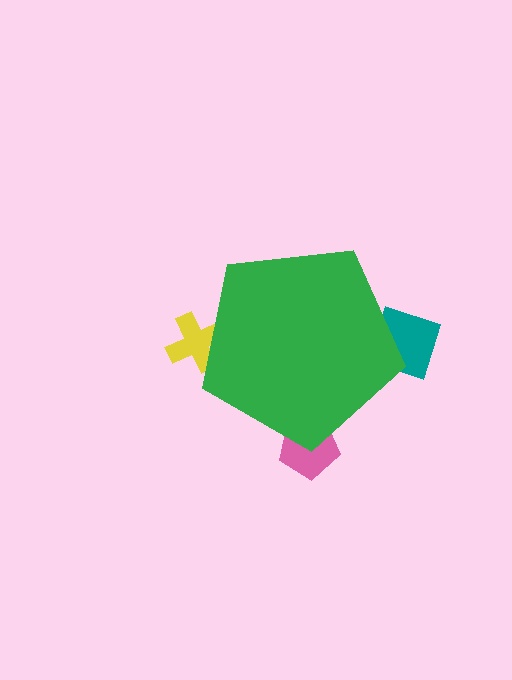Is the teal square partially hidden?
Yes, the teal square is partially hidden behind the green pentagon.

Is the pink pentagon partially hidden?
Yes, the pink pentagon is partially hidden behind the green pentagon.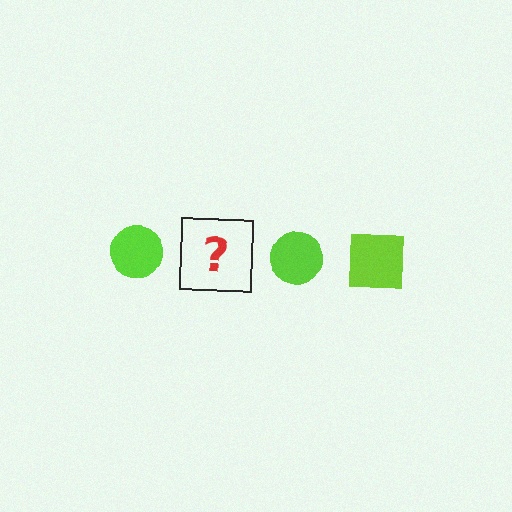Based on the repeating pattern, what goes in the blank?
The blank should be a lime square.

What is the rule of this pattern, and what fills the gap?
The rule is that the pattern cycles through circle, square shapes in lime. The gap should be filled with a lime square.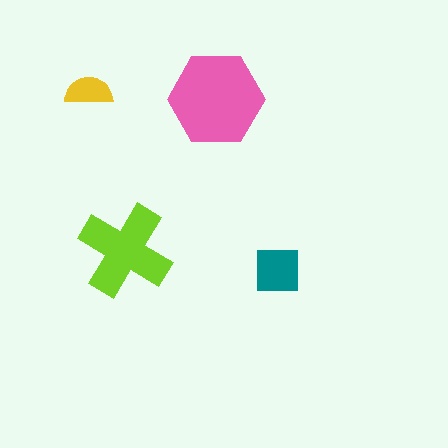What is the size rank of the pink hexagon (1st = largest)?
1st.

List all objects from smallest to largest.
The yellow semicircle, the teal square, the lime cross, the pink hexagon.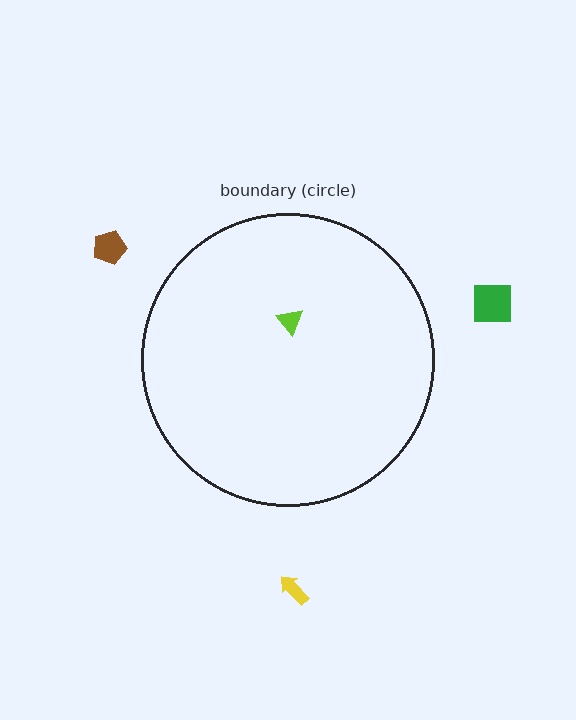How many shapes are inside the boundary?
1 inside, 3 outside.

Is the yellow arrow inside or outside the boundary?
Outside.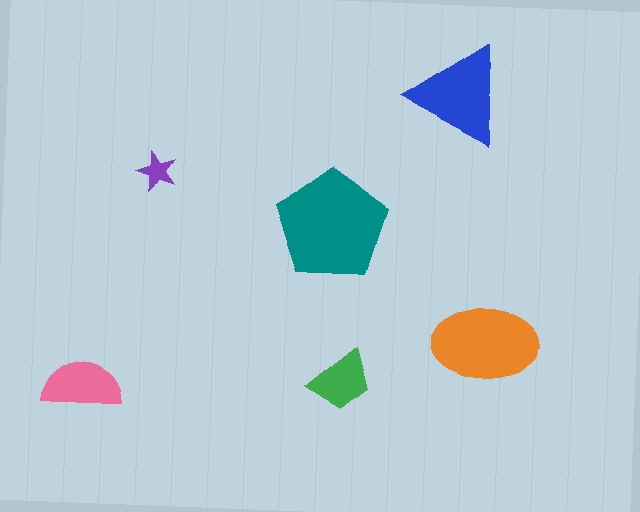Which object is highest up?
The blue triangle is topmost.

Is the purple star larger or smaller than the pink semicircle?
Smaller.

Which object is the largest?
The teal pentagon.